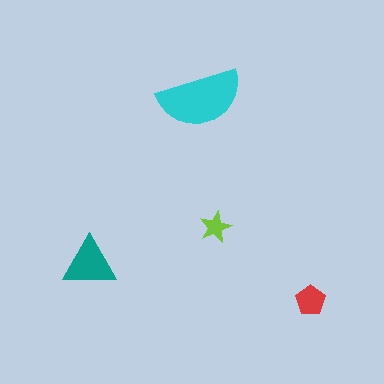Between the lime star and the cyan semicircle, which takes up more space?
The cyan semicircle.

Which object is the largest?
The cyan semicircle.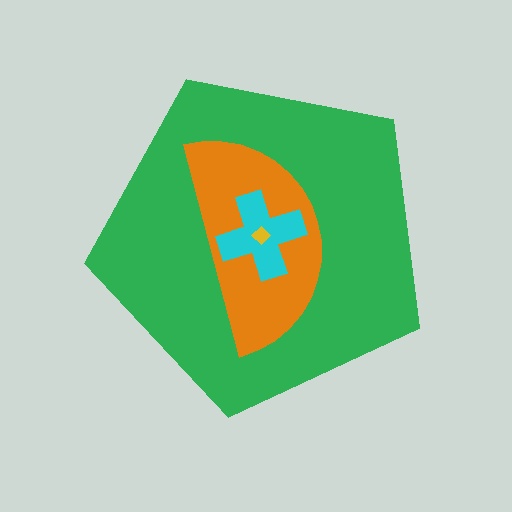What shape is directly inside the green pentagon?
The orange semicircle.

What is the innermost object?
The yellow diamond.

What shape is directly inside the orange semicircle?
The cyan cross.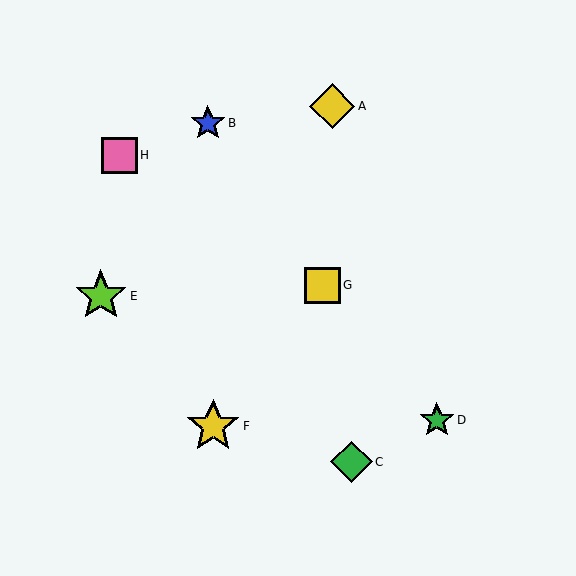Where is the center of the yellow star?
The center of the yellow star is at (213, 426).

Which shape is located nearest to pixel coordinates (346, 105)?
The yellow diamond (labeled A) at (332, 106) is nearest to that location.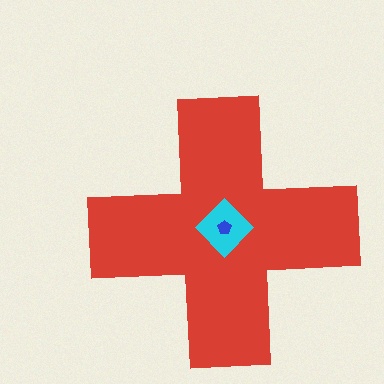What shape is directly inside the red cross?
The cyan diamond.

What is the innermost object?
The blue pentagon.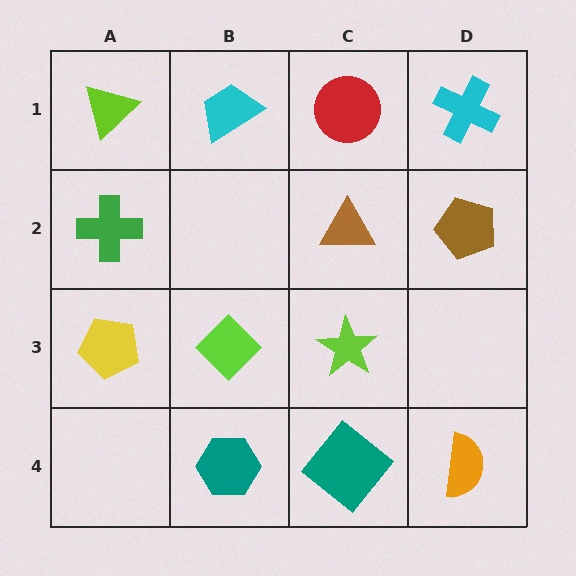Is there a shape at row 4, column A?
No, that cell is empty.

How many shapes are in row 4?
3 shapes.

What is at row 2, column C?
A brown triangle.